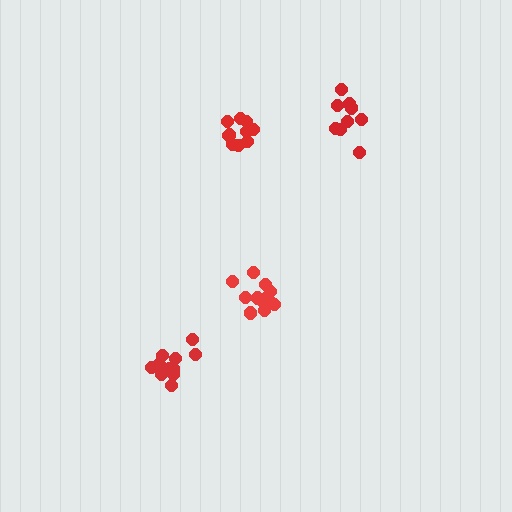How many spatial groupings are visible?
There are 4 spatial groupings.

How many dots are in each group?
Group 1: 14 dots, Group 2: 10 dots, Group 3: 9 dots, Group 4: 12 dots (45 total).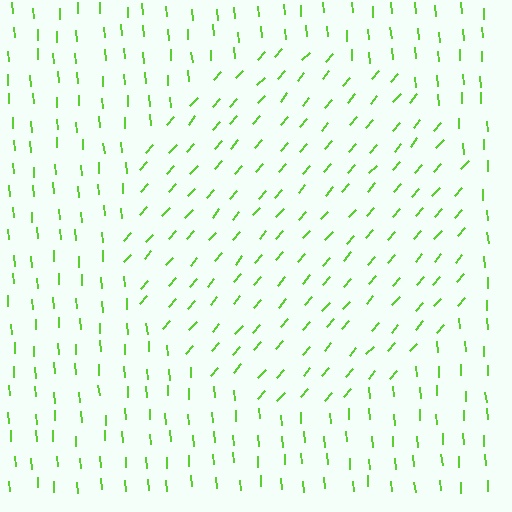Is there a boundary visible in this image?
Yes, there is a texture boundary formed by a change in line orientation.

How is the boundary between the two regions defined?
The boundary is defined purely by a change in line orientation (approximately 45 degrees difference). All lines are the same color and thickness.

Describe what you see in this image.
The image is filled with small lime line segments. A circle region in the image has lines oriented differently from the surrounding lines, creating a visible texture boundary.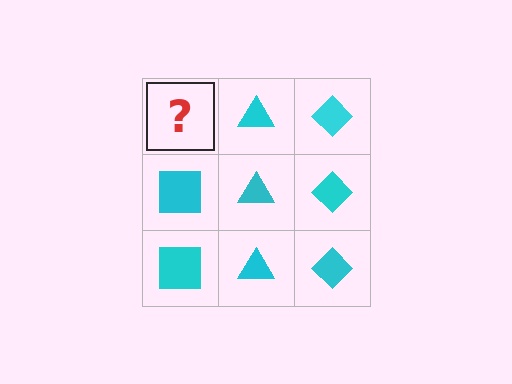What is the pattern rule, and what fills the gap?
The rule is that each column has a consistent shape. The gap should be filled with a cyan square.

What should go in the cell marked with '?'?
The missing cell should contain a cyan square.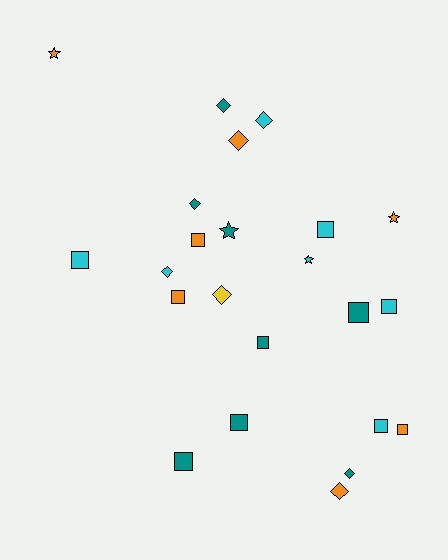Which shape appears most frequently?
Square, with 11 objects.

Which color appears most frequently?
Teal, with 8 objects.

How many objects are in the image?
There are 23 objects.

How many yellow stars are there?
There are no yellow stars.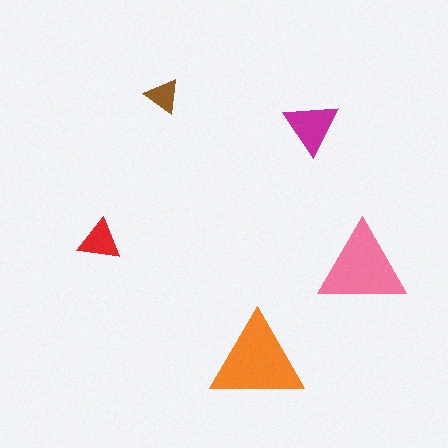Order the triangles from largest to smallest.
the orange one, the pink one, the magenta one, the red one, the brown one.